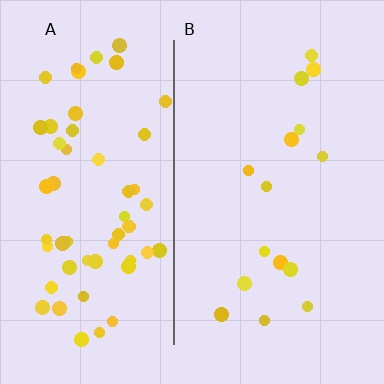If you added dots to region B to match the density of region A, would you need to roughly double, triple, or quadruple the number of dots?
Approximately quadruple.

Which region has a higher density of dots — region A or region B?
A (the left).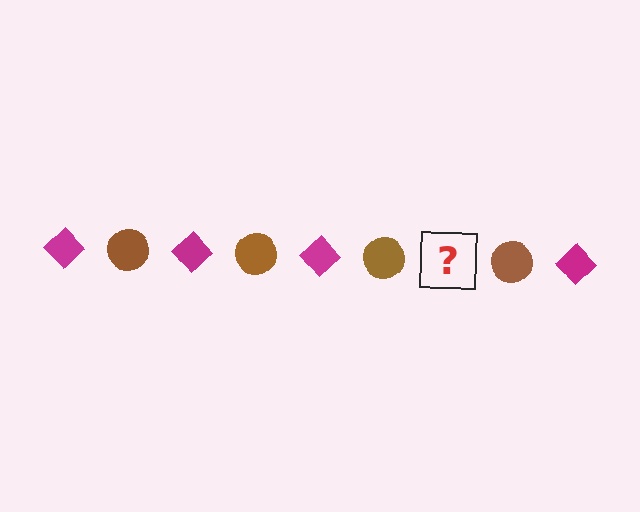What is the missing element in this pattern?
The missing element is a magenta diamond.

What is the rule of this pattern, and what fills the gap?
The rule is that the pattern alternates between magenta diamond and brown circle. The gap should be filled with a magenta diamond.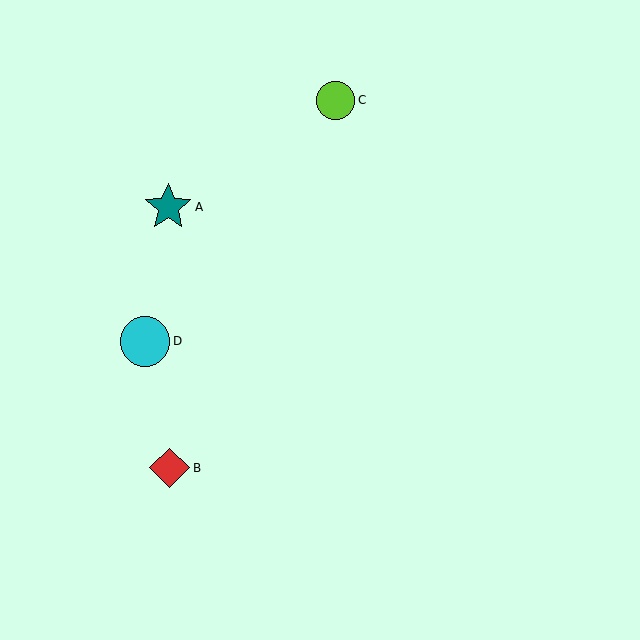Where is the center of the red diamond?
The center of the red diamond is at (170, 468).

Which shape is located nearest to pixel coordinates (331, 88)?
The lime circle (labeled C) at (336, 100) is nearest to that location.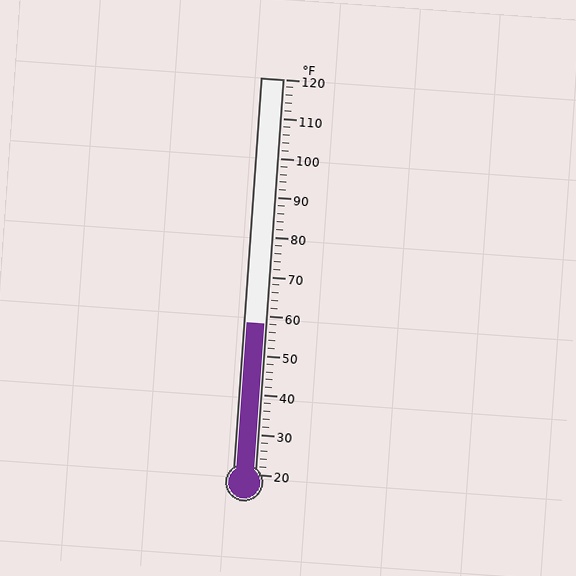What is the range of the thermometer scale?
The thermometer scale ranges from 20°F to 120°F.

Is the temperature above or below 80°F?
The temperature is below 80°F.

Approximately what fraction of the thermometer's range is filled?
The thermometer is filled to approximately 40% of its range.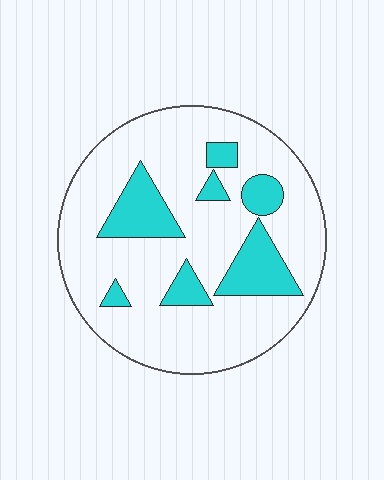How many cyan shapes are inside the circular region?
7.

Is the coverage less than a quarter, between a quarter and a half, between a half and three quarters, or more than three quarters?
Less than a quarter.